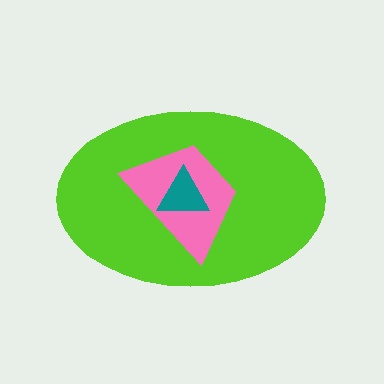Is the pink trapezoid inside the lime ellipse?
Yes.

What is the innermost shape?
The teal triangle.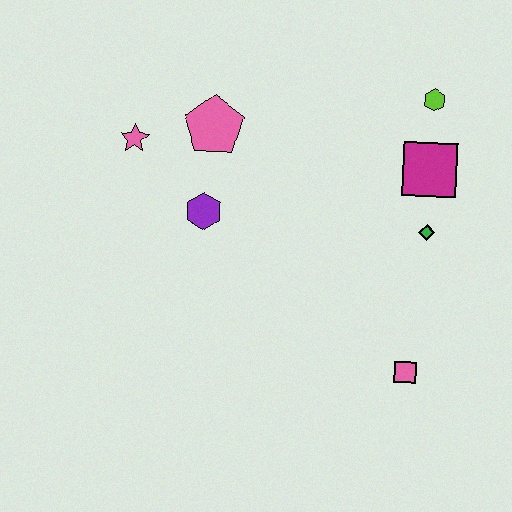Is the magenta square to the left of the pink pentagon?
No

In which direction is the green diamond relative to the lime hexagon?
The green diamond is below the lime hexagon.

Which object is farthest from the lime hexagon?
The pink star is farthest from the lime hexagon.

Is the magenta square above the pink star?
No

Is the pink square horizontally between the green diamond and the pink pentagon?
Yes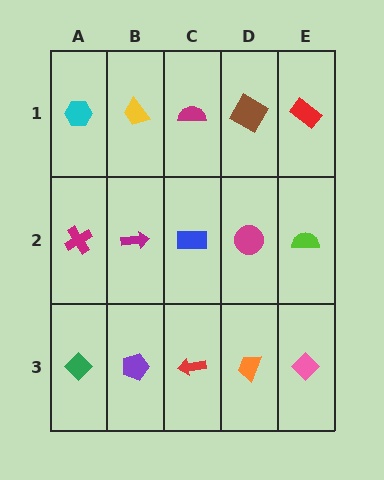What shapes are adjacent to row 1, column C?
A blue rectangle (row 2, column C), a yellow trapezoid (row 1, column B), a brown square (row 1, column D).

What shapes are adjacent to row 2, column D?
A brown square (row 1, column D), an orange trapezoid (row 3, column D), a blue rectangle (row 2, column C), a lime semicircle (row 2, column E).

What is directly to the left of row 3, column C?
A purple pentagon.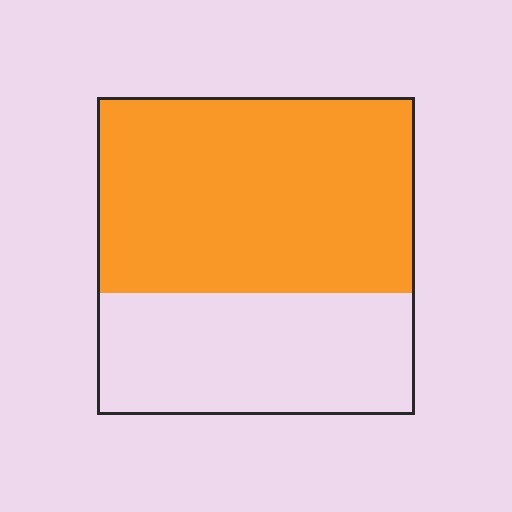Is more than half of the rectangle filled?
Yes.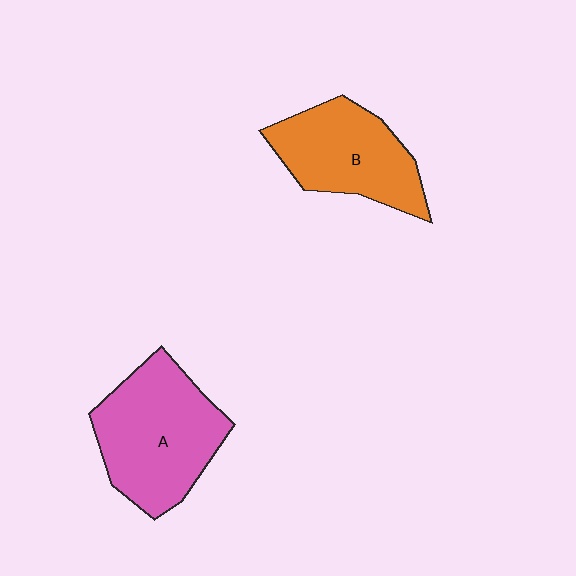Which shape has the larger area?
Shape A (pink).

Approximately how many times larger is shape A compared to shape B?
Approximately 1.2 times.